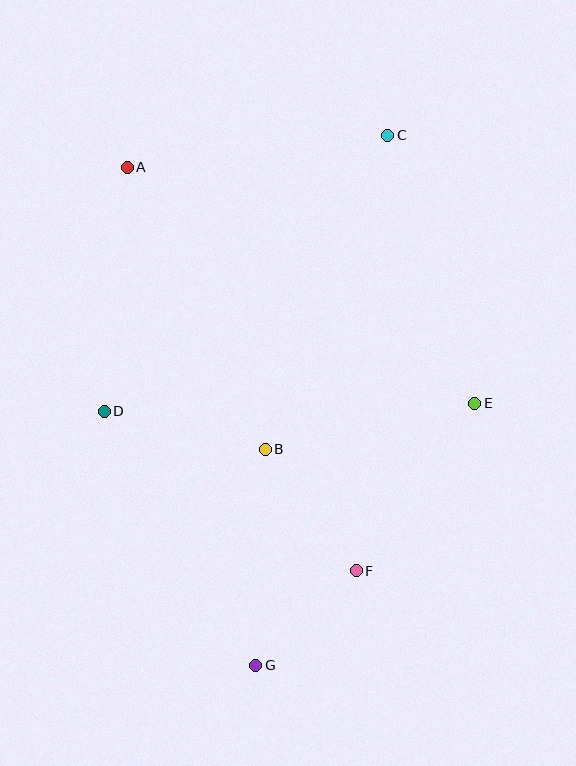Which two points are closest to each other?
Points F and G are closest to each other.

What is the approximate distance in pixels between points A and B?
The distance between A and B is approximately 314 pixels.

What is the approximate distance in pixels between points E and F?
The distance between E and F is approximately 205 pixels.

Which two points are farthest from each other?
Points C and G are farthest from each other.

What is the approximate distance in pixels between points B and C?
The distance between B and C is approximately 337 pixels.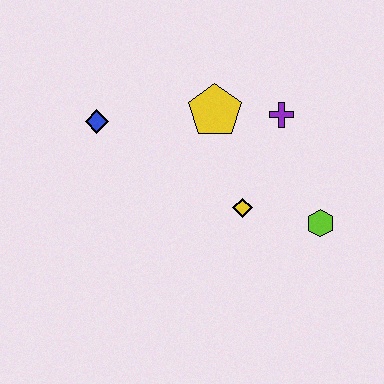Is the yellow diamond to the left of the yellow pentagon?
No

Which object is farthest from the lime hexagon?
The blue diamond is farthest from the lime hexagon.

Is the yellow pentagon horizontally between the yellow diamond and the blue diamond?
Yes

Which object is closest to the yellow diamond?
The lime hexagon is closest to the yellow diamond.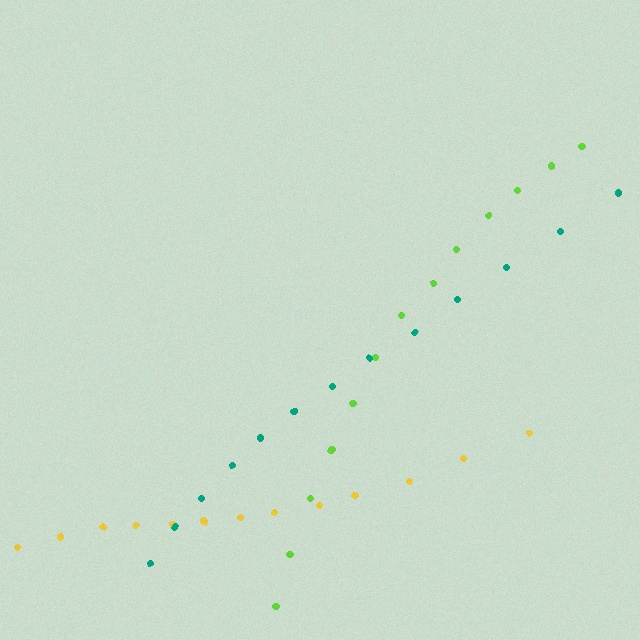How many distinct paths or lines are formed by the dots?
There are 3 distinct paths.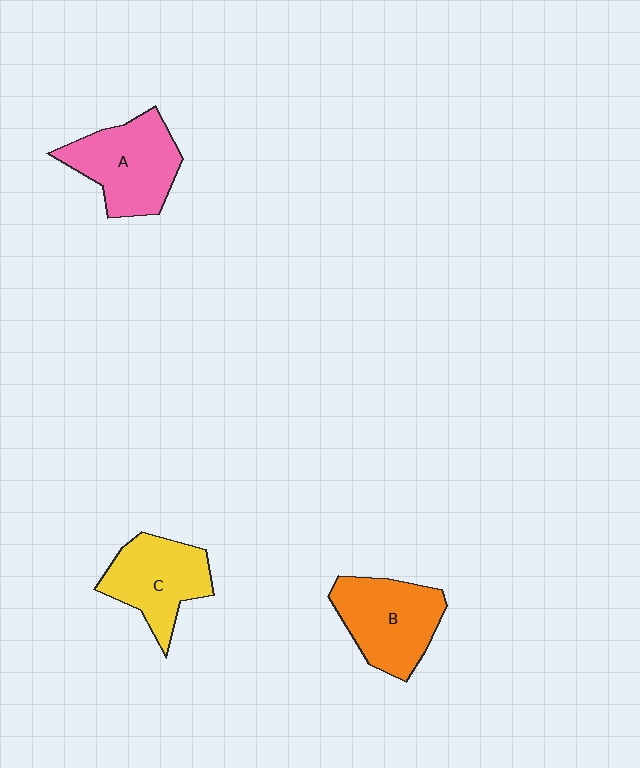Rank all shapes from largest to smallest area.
From largest to smallest: A (pink), B (orange), C (yellow).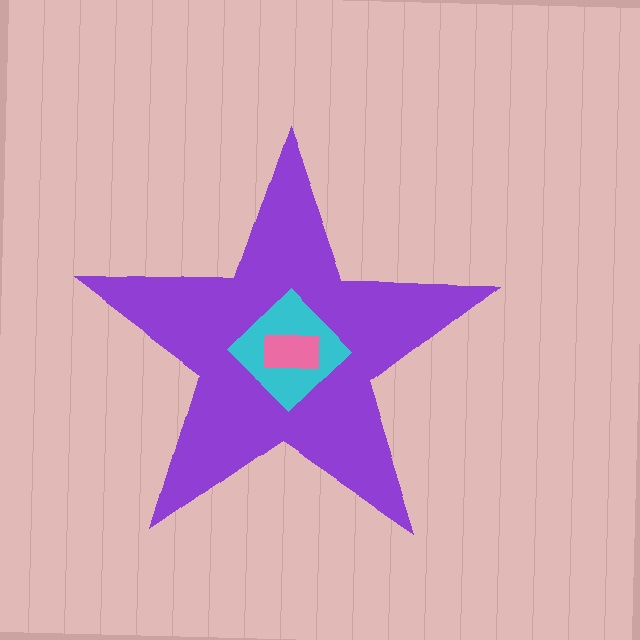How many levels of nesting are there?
3.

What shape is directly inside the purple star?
The cyan diamond.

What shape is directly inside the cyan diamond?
The pink rectangle.